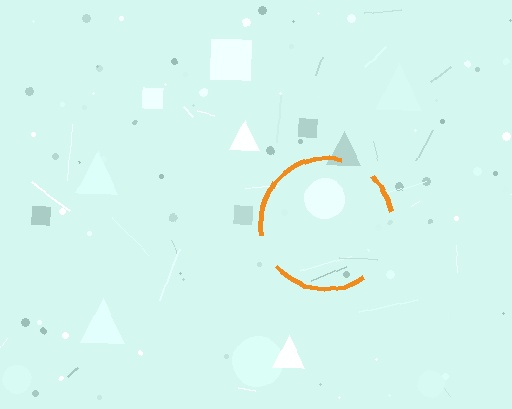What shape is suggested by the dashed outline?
The dashed outline suggests a circle.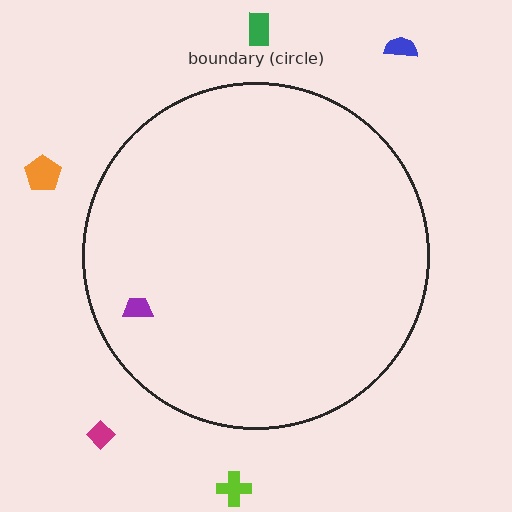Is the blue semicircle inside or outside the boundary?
Outside.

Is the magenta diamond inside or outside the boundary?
Outside.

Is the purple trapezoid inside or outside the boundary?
Inside.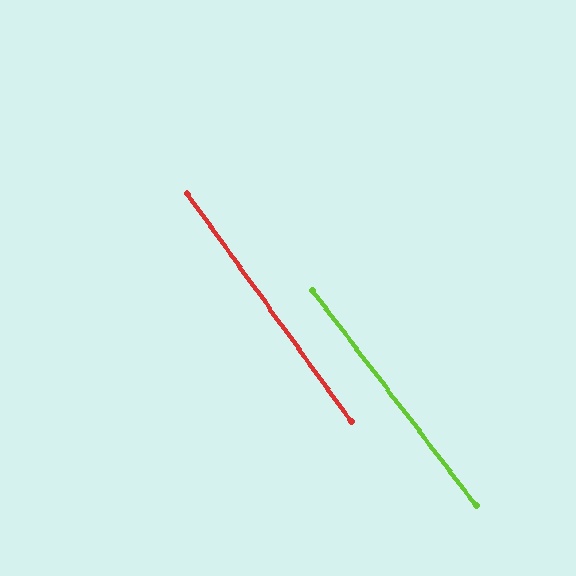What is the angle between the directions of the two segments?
Approximately 1 degree.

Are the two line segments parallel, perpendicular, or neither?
Parallel — their directions differ by only 1.5°.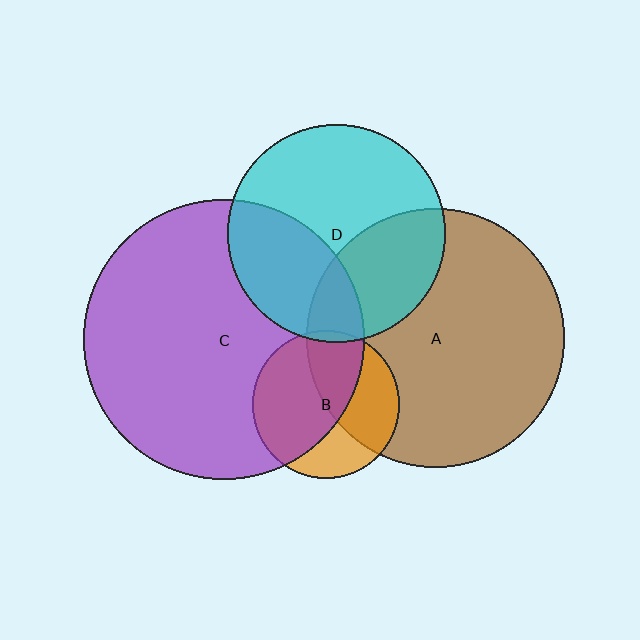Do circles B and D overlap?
Yes.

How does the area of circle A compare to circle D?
Approximately 1.4 times.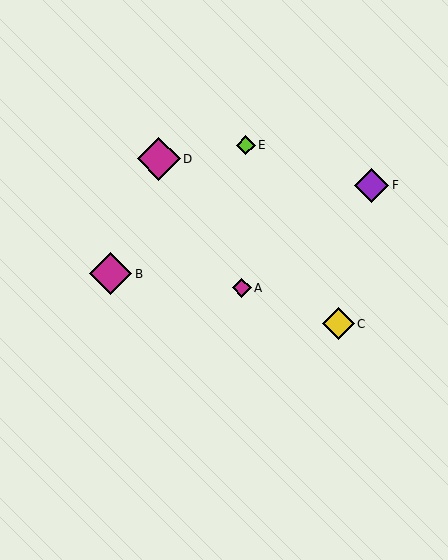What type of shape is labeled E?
Shape E is a lime diamond.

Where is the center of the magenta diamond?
The center of the magenta diamond is at (110, 274).